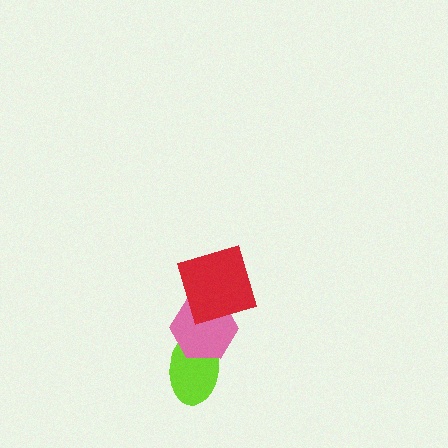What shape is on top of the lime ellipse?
The pink hexagon is on top of the lime ellipse.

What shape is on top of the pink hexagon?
The red square is on top of the pink hexagon.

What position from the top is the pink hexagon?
The pink hexagon is 2nd from the top.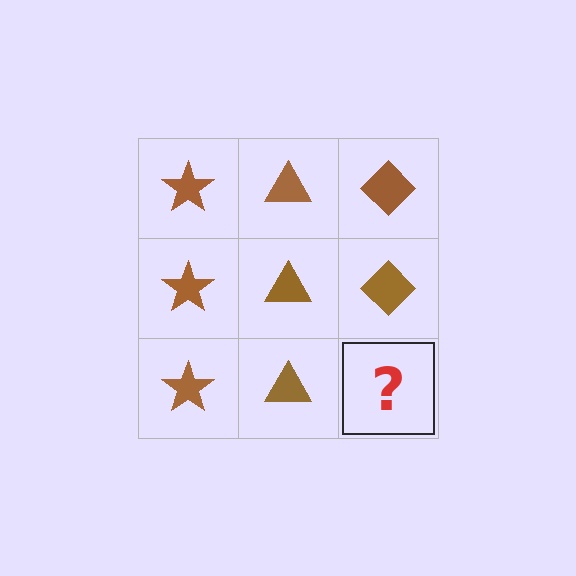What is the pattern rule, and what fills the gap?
The rule is that each column has a consistent shape. The gap should be filled with a brown diamond.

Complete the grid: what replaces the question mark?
The question mark should be replaced with a brown diamond.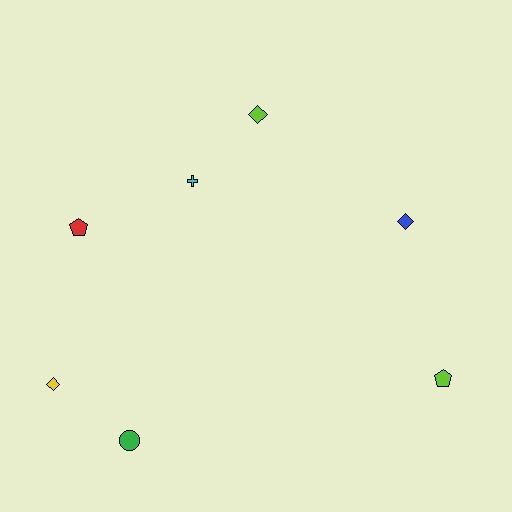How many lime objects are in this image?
There are 2 lime objects.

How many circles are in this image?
There is 1 circle.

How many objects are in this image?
There are 7 objects.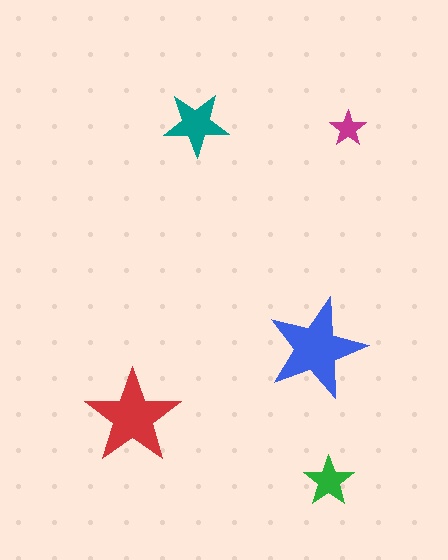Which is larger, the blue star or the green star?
The blue one.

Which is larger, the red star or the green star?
The red one.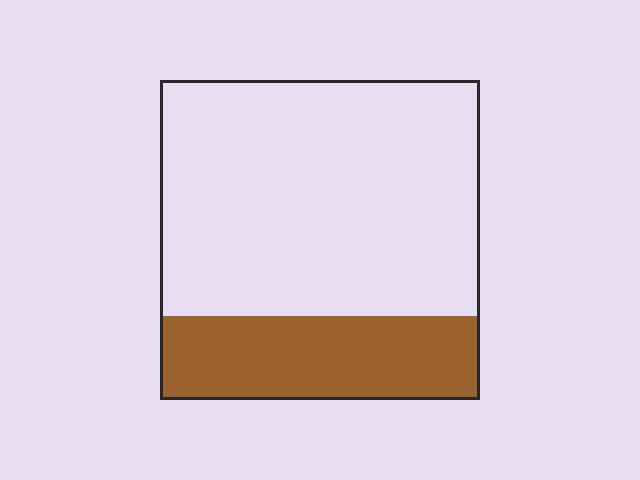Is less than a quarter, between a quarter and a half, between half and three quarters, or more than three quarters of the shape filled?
Between a quarter and a half.